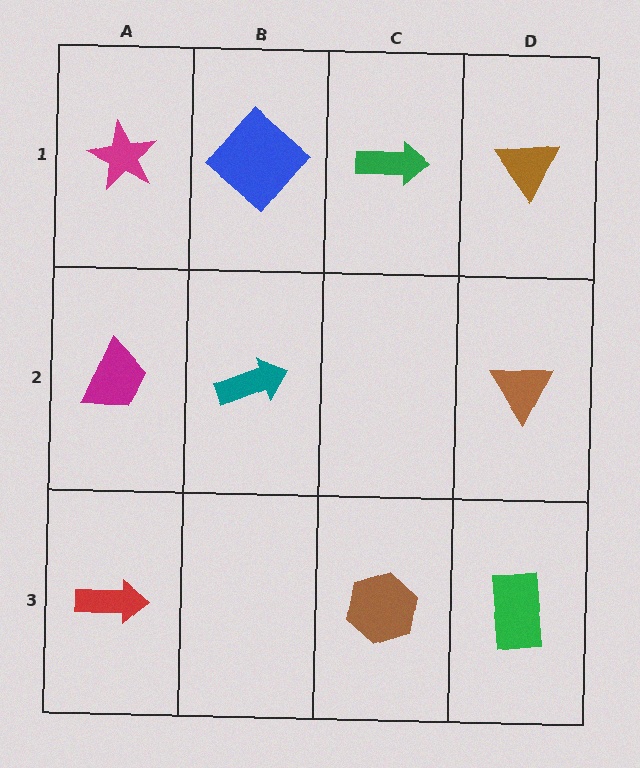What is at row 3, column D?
A green rectangle.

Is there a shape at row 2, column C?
No, that cell is empty.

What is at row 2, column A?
A magenta trapezoid.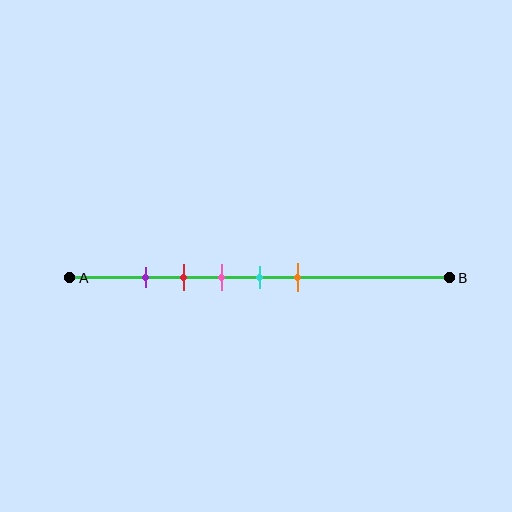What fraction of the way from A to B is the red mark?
The red mark is approximately 30% (0.3) of the way from A to B.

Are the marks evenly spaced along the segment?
Yes, the marks are approximately evenly spaced.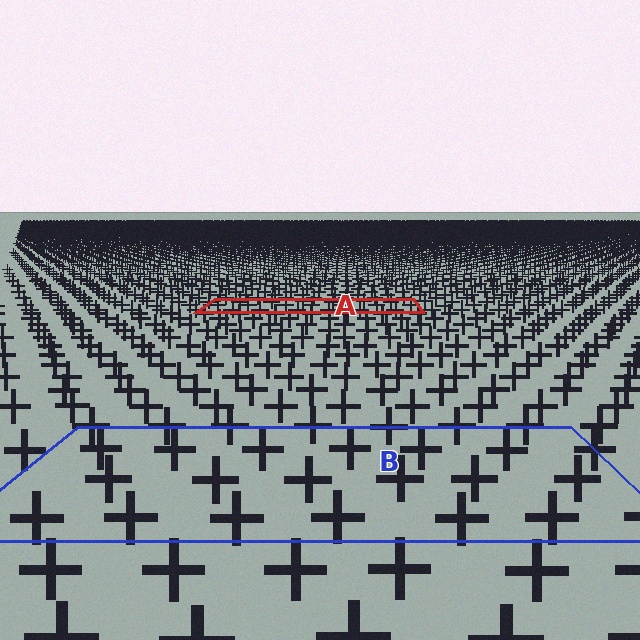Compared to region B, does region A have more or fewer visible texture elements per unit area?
Region A has more texture elements per unit area — they are packed more densely because it is farther away.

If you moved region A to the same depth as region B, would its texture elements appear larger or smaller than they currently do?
They would appear larger. At a closer depth, the same texture elements are projected at a bigger on-screen size.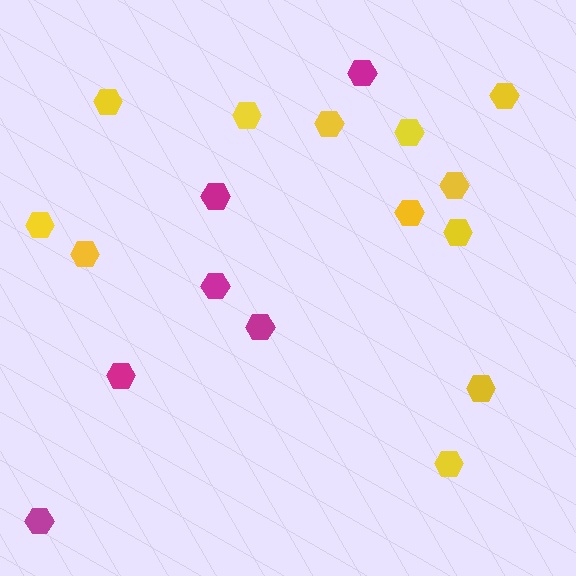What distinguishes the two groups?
There are 2 groups: one group of yellow hexagons (12) and one group of magenta hexagons (6).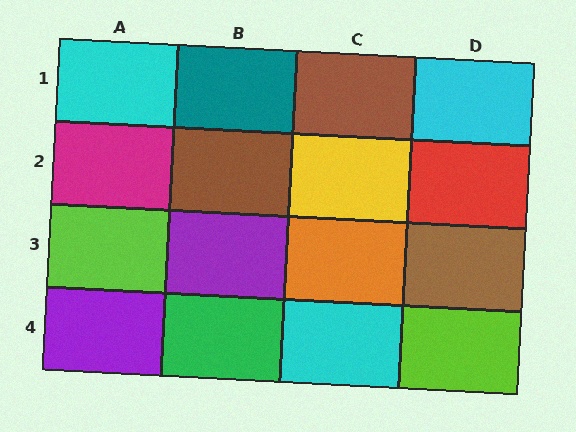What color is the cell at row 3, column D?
Brown.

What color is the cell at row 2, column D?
Red.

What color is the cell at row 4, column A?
Purple.